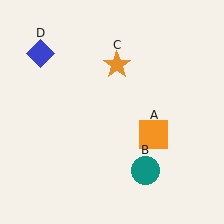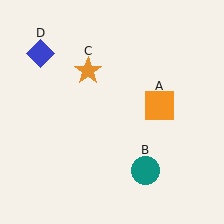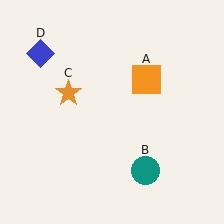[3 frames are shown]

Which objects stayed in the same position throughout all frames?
Teal circle (object B) and blue diamond (object D) remained stationary.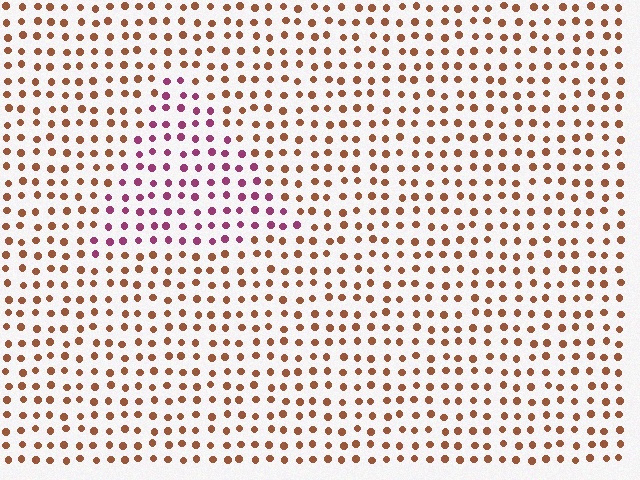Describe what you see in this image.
The image is filled with small brown elements in a uniform arrangement. A triangle-shaped region is visible where the elements are tinted to a slightly different hue, forming a subtle color boundary.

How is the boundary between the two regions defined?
The boundary is defined purely by a slight shift in hue (about 55 degrees). Spacing, size, and orientation are identical on both sides.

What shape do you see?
I see a triangle.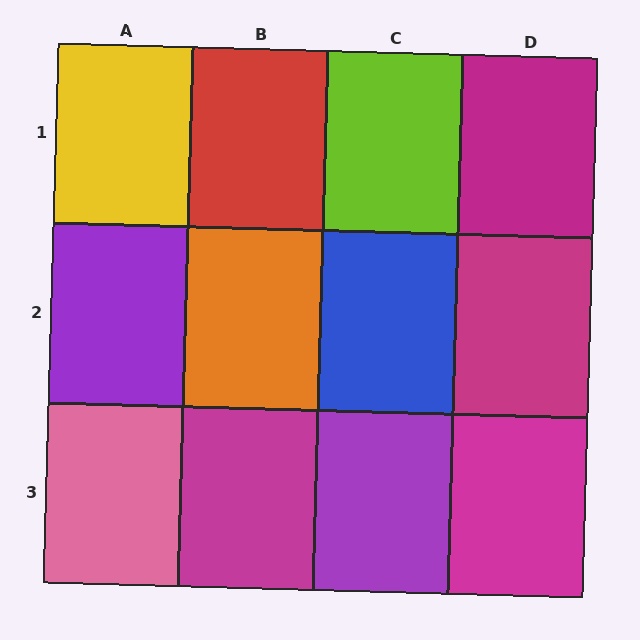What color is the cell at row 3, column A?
Pink.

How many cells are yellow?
1 cell is yellow.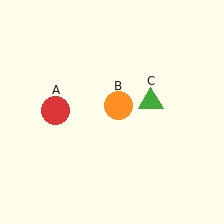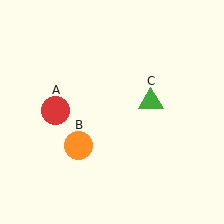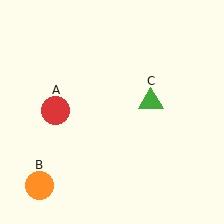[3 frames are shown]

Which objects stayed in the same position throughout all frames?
Red circle (object A) and green triangle (object C) remained stationary.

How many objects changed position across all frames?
1 object changed position: orange circle (object B).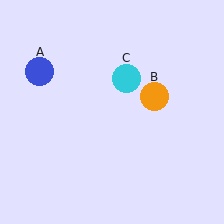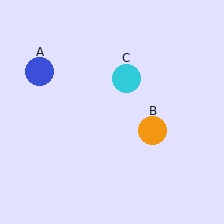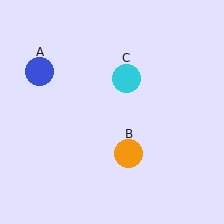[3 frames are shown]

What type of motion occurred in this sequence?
The orange circle (object B) rotated clockwise around the center of the scene.